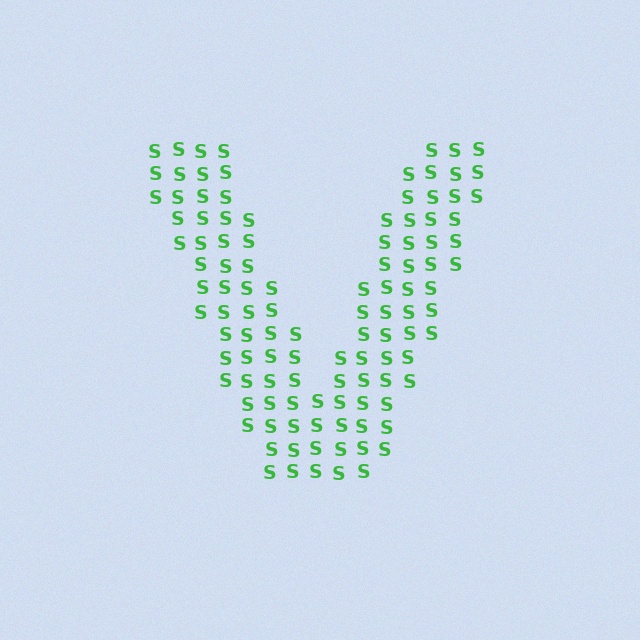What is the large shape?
The large shape is the letter V.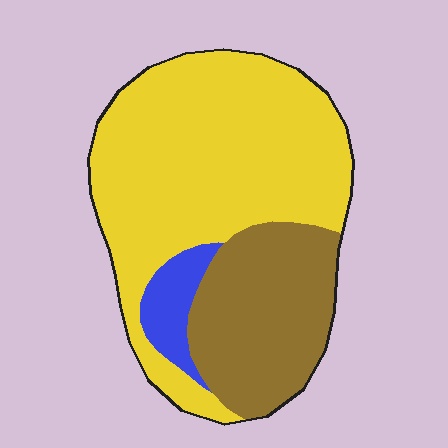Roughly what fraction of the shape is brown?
Brown takes up about one third (1/3) of the shape.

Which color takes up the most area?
Yellow, at roughly 65%.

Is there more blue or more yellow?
Yellow.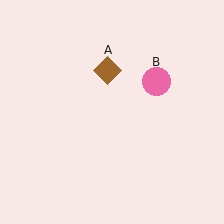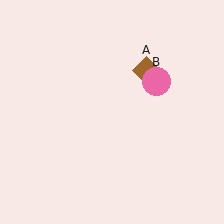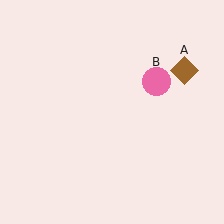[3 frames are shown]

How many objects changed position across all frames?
1 object changed position: brown diamond (object A).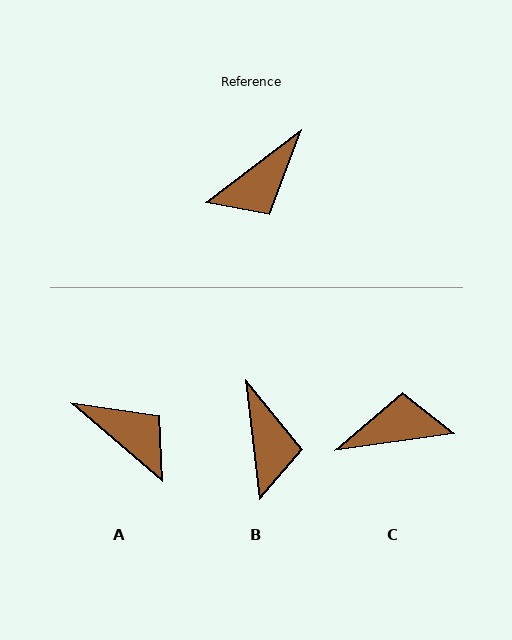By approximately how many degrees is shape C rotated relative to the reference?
Approximately 151 degrees counter-clockwise.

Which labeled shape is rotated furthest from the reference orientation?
C, about 151 degrees away.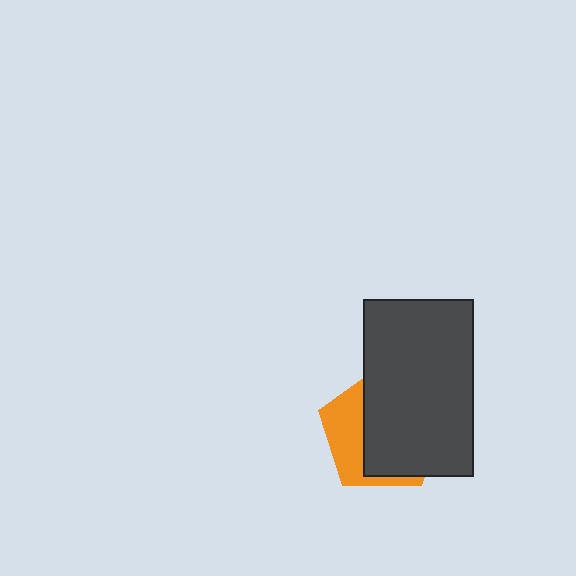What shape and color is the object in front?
The object in front is a dark gray rectangle.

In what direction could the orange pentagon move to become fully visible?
The orange pentagon could move left. That would shift it out from behind the dark gray rectangle entirely.